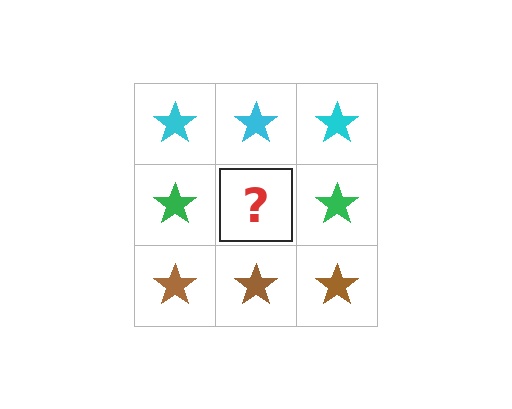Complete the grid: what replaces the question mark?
The question mark should be replaced with a green star.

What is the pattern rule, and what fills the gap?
The rule is that each row has a consistent color. The gap should be filled with a green star.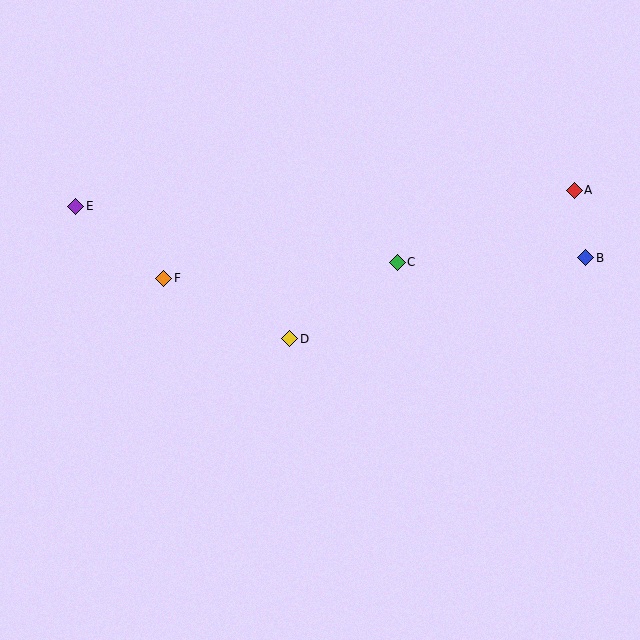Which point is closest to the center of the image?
Point D at (290, 339) is closest to the center.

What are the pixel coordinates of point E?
Point E is at (76, 206).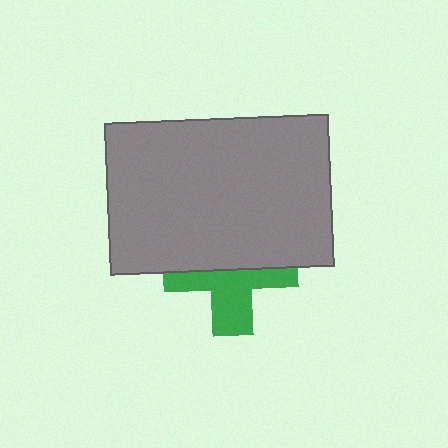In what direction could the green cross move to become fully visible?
The green cross could move down. That would shift it out from behind the gray rectangle entirely.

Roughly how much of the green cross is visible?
About half of it is visible (roughly 46%).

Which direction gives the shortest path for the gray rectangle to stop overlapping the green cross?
Moving up gives the shortest separation.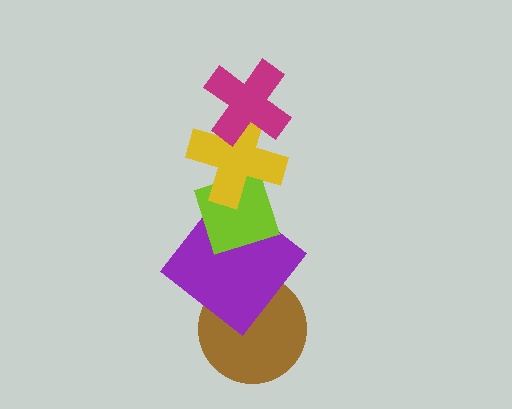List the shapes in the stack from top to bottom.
From top to bottom: the magenta cross, the yellow cross, the lime diamond, the purple diamond, the brown circle.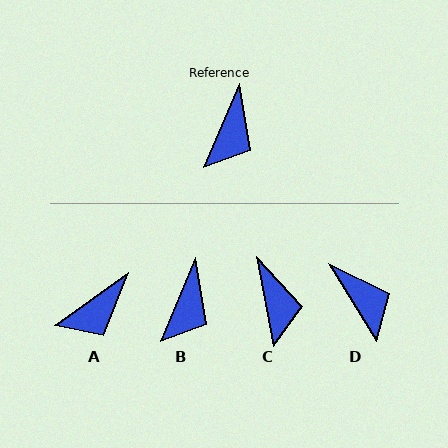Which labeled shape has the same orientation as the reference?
B.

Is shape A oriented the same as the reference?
No, it is off by about 32 degrees.